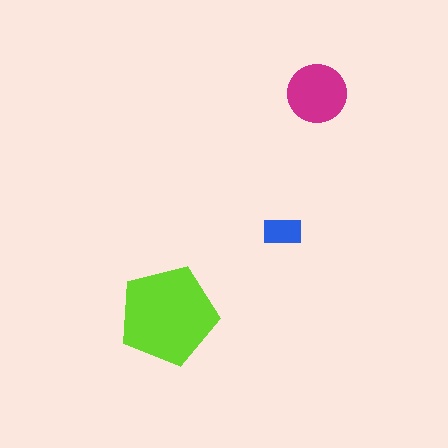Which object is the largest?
The lime pentagon.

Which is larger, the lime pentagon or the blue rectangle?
The lime pentagon.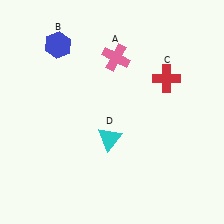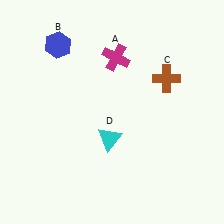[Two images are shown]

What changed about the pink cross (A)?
In Image 1, A is pink. In Image 2, it changed to magenta.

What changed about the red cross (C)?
In Image 1, C is red. In Image 2, it changed to brown.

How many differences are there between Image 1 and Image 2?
There are 2 differences between the two images.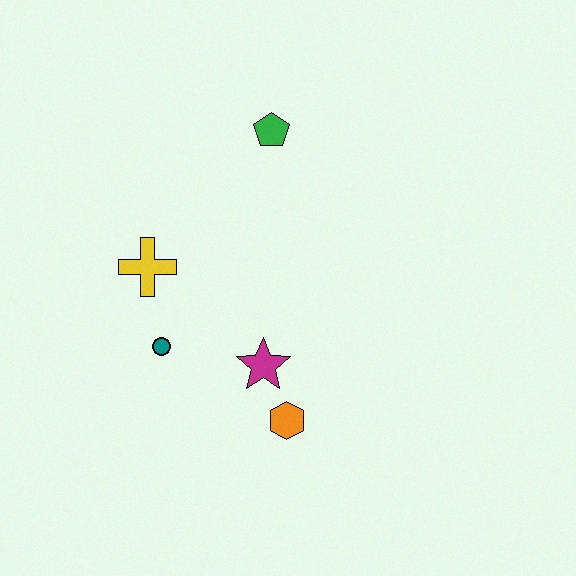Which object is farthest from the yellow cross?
The orange hexagon is farthest from the yellow cross.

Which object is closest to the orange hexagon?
The magenta star is closest to the orange hexagon.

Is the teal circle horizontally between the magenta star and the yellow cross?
Yes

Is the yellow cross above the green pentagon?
No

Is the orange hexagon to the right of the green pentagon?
Yes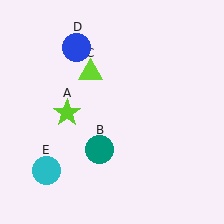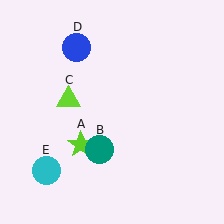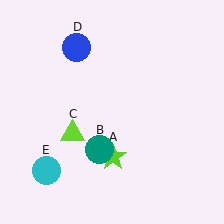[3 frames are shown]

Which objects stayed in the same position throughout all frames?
Teal circle (object B) and blue circle (object D) and cyan circle (object E) remained stationary.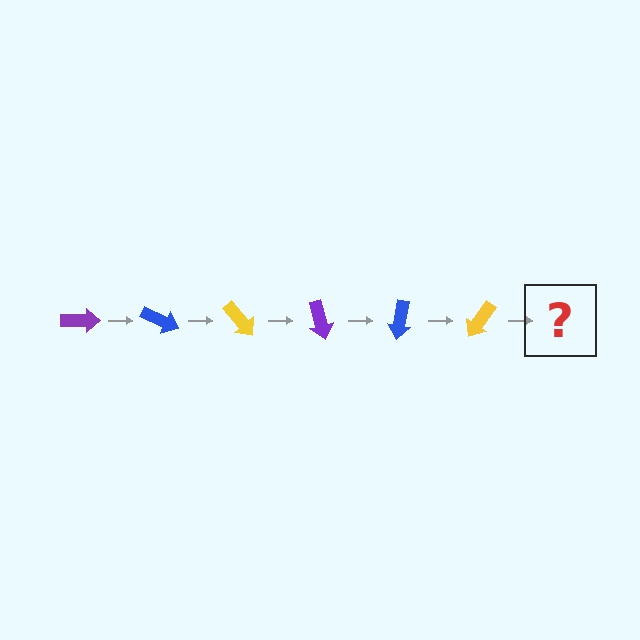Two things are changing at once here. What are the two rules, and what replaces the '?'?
The two rules are that it rotates 25 degrees each step and the color cycles through purple, blue, and yellow. The '?' should be a purple arrow, rotated 150 degrees from the start.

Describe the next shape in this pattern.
It should be a purple arrow, rotated 150 degrees from the start.